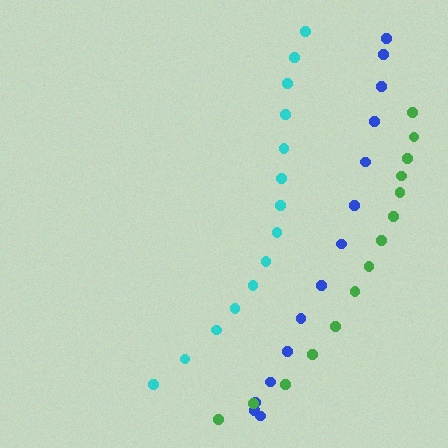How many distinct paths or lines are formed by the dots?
There are 3 distinct paths.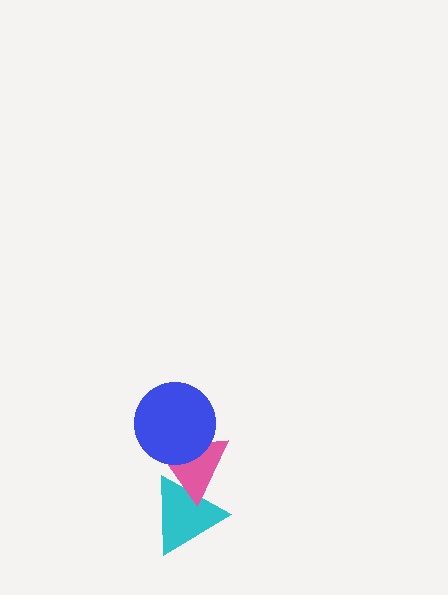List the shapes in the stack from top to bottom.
From top to bottom: the blue circle, the pink triangle, the cyan triangle.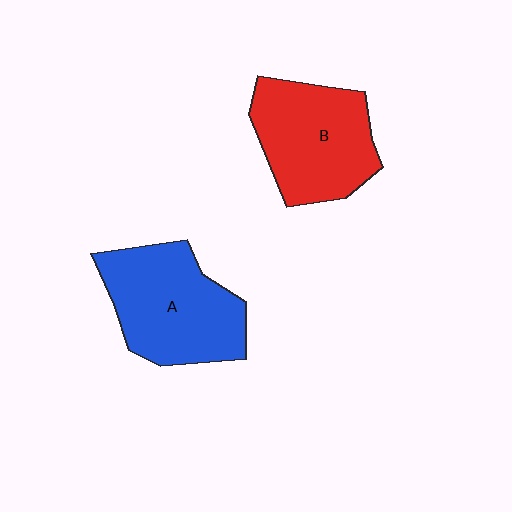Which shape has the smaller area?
Shape B (red).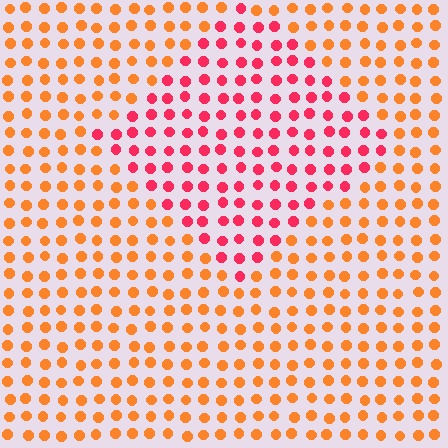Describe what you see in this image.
The image is filled with small orange elements in a uniform arrangement. A diamond-shaped region is visible where the elements are tinted to a slightly different hue, forming a subtle color boundary.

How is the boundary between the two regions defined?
The boundary is defined purely by a slight shift in hue (about 41 degrees). Spacing, size, and orientation are identical on both sides.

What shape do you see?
I see a diamond.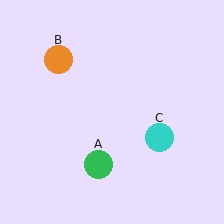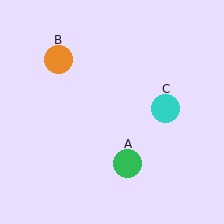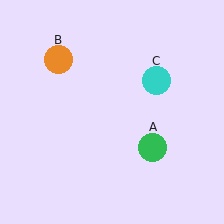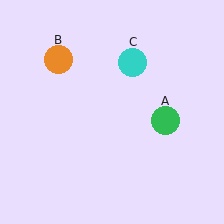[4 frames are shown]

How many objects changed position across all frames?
2 objects changed position: green circle (object A), cyan circle (object C).